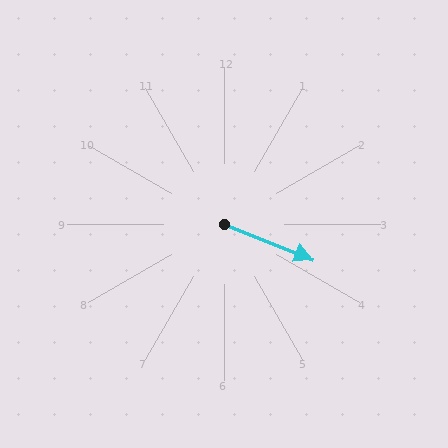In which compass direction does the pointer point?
East.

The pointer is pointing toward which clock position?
Roughly 4 o'clock.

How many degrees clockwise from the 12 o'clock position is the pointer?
Approximately 112 degrees.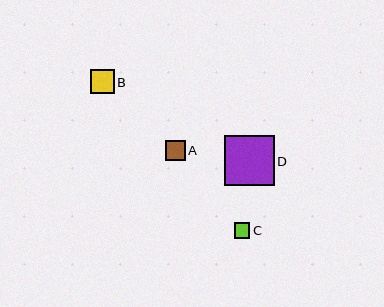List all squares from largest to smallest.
From largest to smallest: D, B, A, C.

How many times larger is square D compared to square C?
Square D is approximately 3.2 times the size of square C.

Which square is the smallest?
Square C is the smallest with a size of approximately 15 pixels.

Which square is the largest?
Square D is the largest with a size of approximately 49 pixels.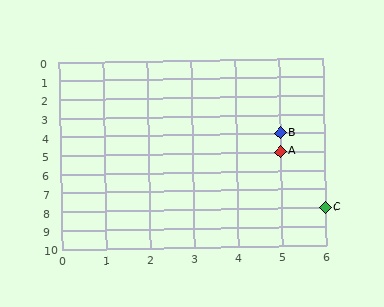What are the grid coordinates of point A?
Point A is at grid coordinates (5, 5).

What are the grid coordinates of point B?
Point B is at grid coordinates (5, 4).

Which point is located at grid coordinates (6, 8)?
Point C is at (6, 8).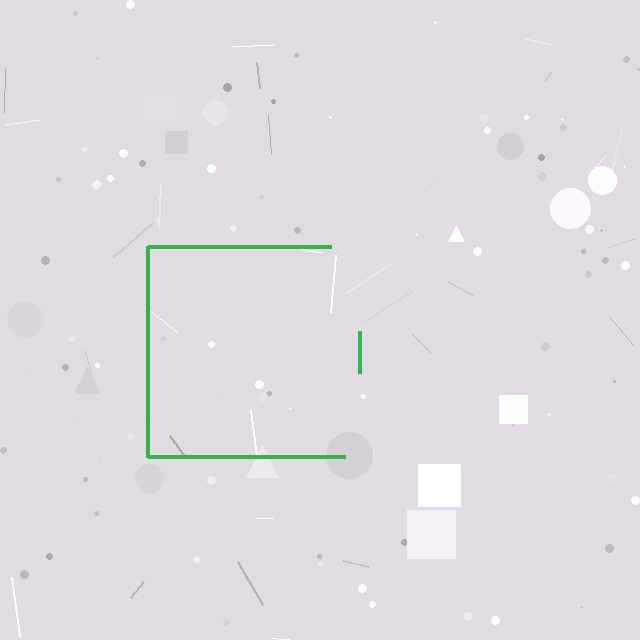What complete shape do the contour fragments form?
The contour fragments form a square.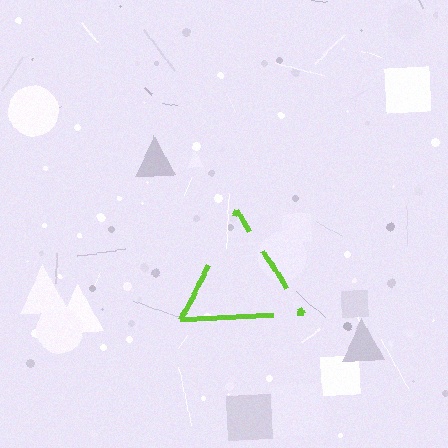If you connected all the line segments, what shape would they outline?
They would outline a triangle.